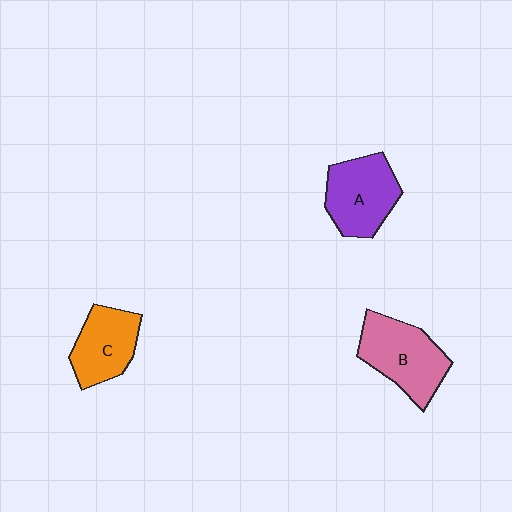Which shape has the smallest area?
Shape C (orange).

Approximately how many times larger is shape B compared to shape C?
Approximately 1.3 times.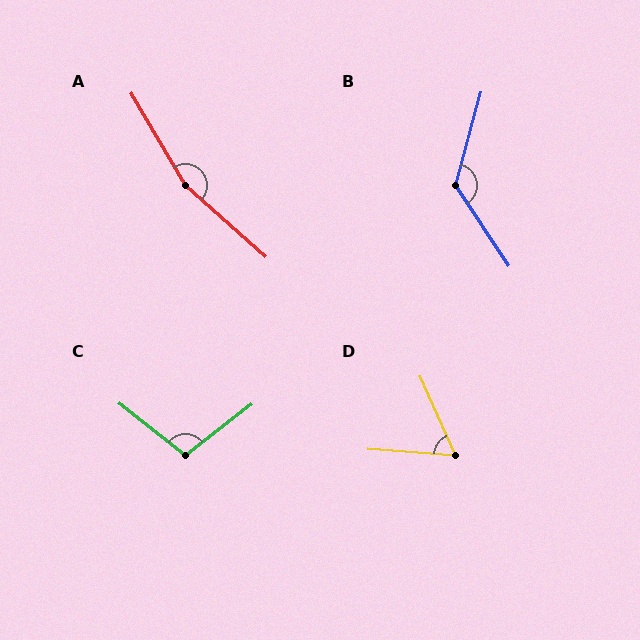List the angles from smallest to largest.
D (62°), C (104°), B (131°), A (162°).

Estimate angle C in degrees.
Approximately 104 degrees.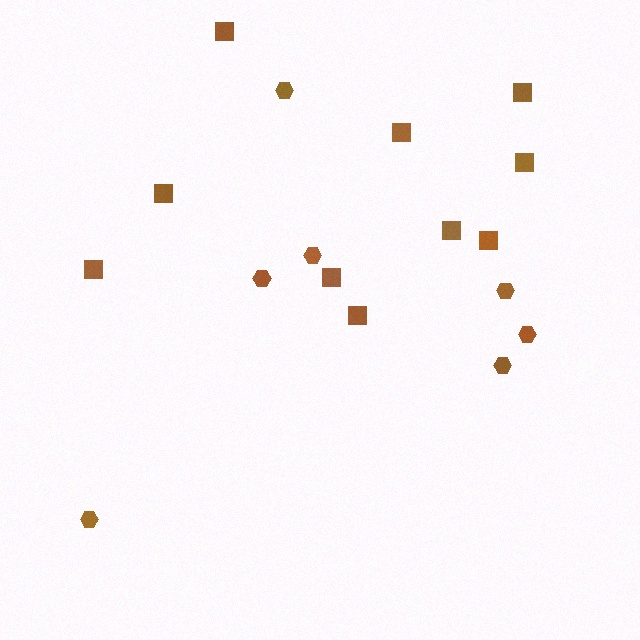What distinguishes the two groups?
There are 2 groups: one group of hexagons (7) and one group of squares (10).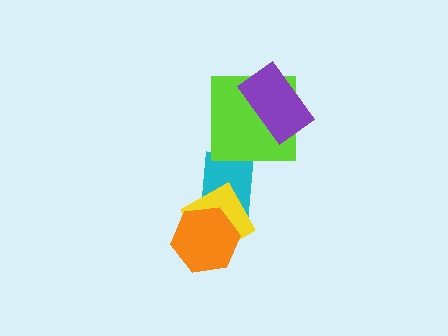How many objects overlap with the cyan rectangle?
2 objects overlap with the cyan rectangle.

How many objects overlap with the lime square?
1 object overlaps with the lime square.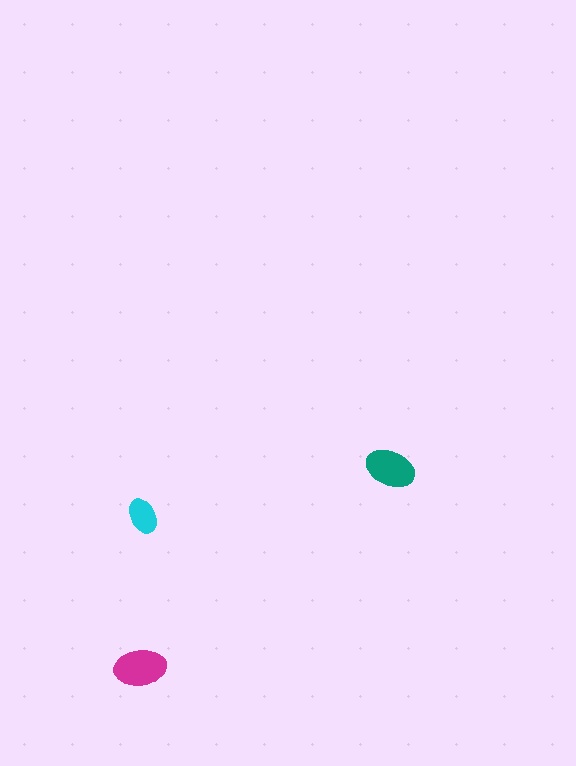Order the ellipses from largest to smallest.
the magenta one, the teal one, the cyan one.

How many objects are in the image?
There are 3 objects in the image.